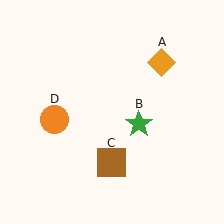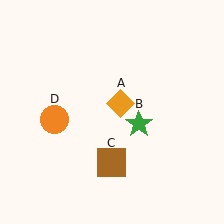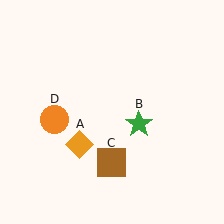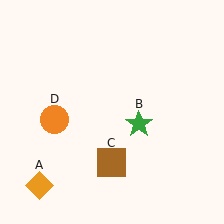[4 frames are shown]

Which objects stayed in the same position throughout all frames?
Green star (object B) and brown square (object C) and orange circle (object D) remained stationary.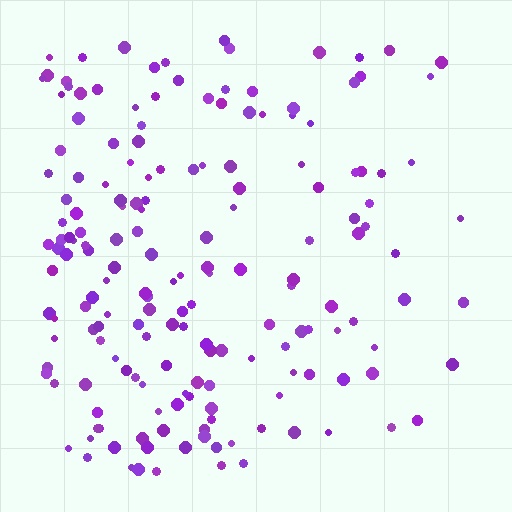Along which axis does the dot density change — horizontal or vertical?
Horizontal.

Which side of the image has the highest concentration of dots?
The left.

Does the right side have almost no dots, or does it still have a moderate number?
Still a moderate number, just noticeably fewer than the left.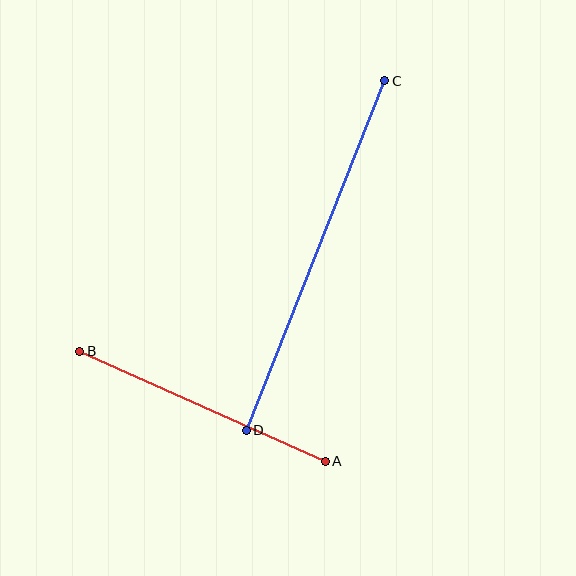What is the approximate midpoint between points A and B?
The midpoint is at approximately (203, 406) pixels.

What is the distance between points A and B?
The distance is approximately 269 pixels.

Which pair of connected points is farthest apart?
Points C and D are farthest apart.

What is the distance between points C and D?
The distance is approximately 376 pixels.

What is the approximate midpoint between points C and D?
The midpoint is at approximately (315, 255) pixels.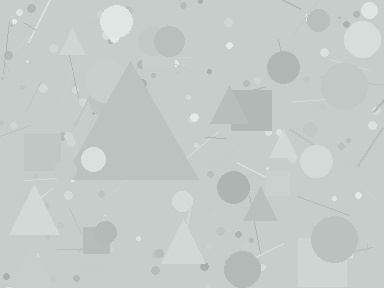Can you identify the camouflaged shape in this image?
The camouflaged shape is a triangle.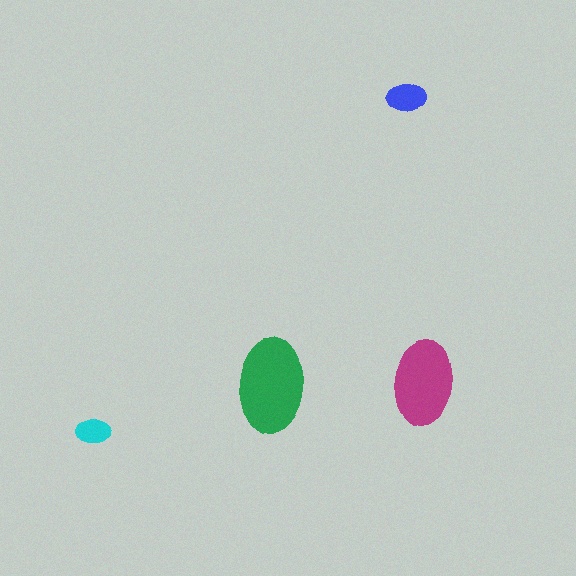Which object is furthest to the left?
The cyan ellipse is leftmost.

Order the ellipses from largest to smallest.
the green one, the magenta one, the blue one, the cyan one.